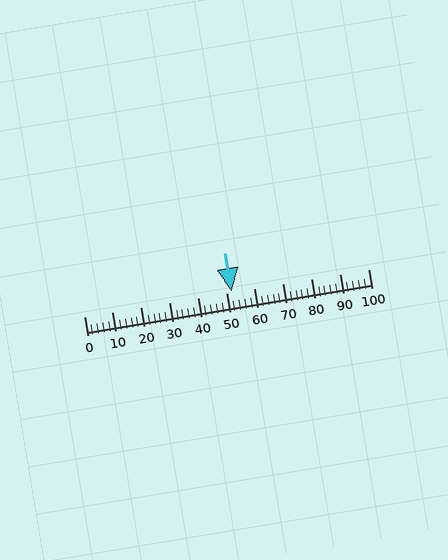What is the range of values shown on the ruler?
The ruler shows values from 0 to 100.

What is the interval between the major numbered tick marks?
The major tick marks are spaced 10 units apart.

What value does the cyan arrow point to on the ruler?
The cyan arrow points to approximately 52.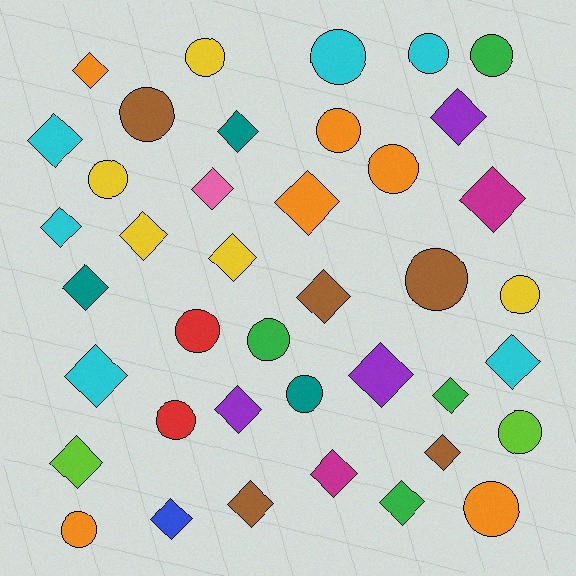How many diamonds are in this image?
There are 23 diamonds.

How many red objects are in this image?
There are 2 red objects.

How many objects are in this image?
There are 40 objects.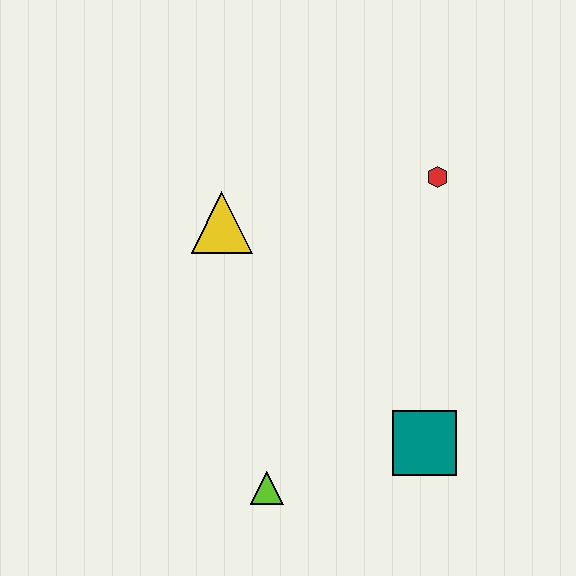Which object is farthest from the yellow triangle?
The teal square is farthest from the yellow triangle.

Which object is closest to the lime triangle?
The teal square is closest to the lime triangle.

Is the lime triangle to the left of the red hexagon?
Yes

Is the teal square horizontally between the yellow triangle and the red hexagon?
Yes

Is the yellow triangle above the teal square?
Yes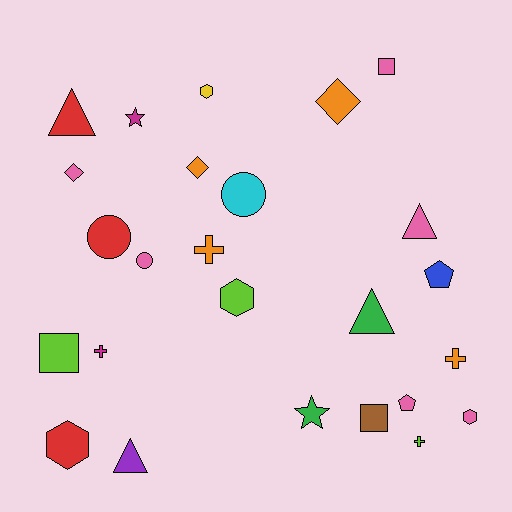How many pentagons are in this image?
There are 2 pentagons.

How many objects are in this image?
There are 25 objects.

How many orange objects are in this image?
There are 4 orange objects.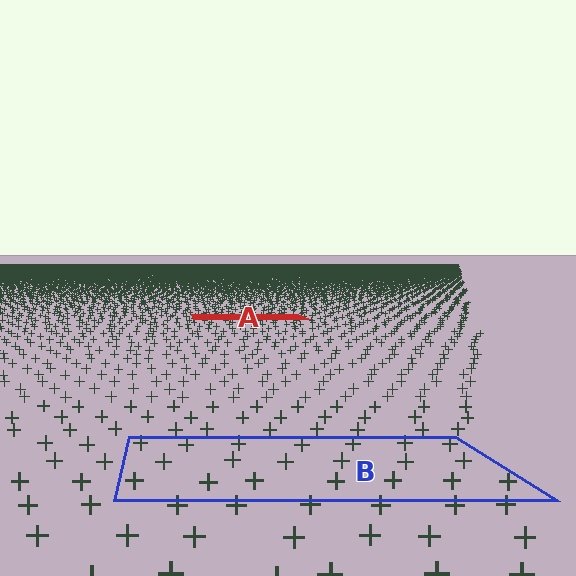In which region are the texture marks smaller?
The texture marks are smaller in region A, because it is farther away.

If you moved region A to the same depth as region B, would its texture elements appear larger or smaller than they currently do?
They would appear larger. At a closer depth, the same texture elements are projected at a bigger on-screen size.